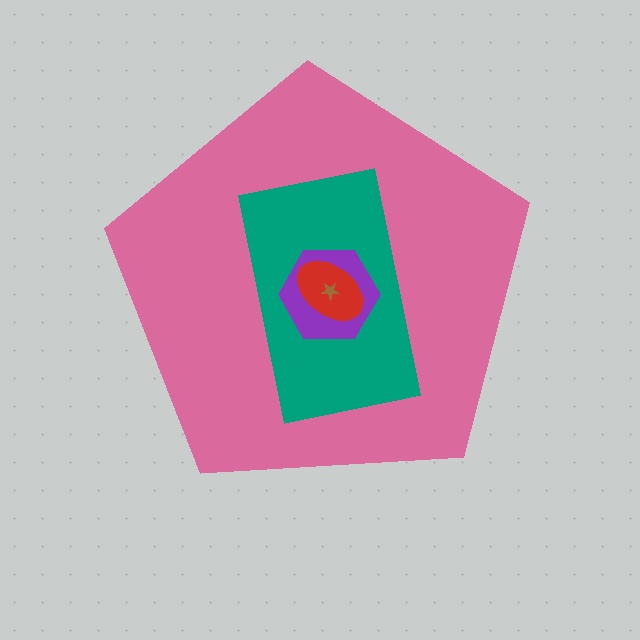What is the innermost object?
The brown star.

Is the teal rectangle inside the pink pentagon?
Yes.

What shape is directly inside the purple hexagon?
The red ellipse.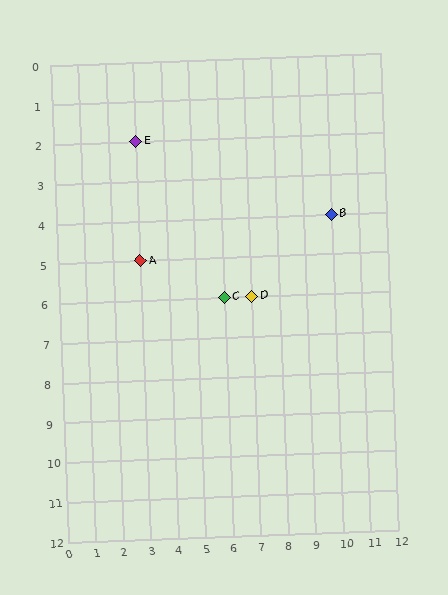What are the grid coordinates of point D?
Point D is at grid coordinates (7, 6).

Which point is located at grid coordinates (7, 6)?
Point D is at (7, 6).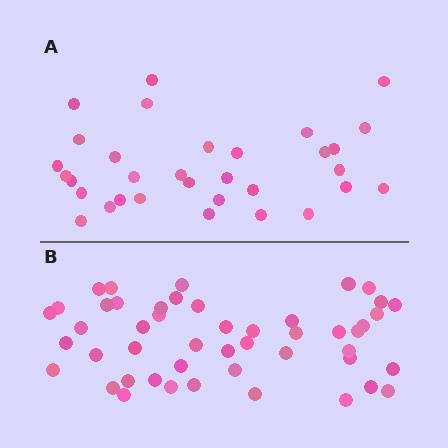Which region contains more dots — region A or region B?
Region B (the bottom region) has more dots.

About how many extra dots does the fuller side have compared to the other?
Region B has approximately 15 more dots than region A.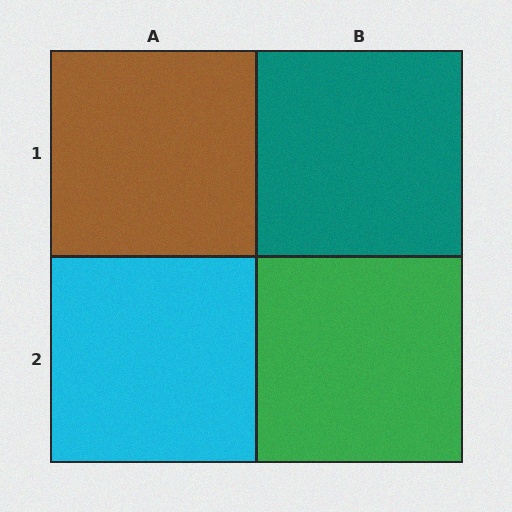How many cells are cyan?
1 cell is cyan.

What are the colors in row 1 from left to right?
Brown, teal.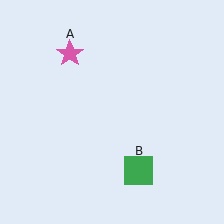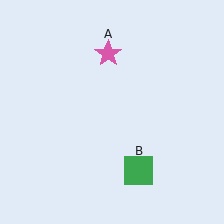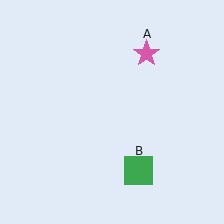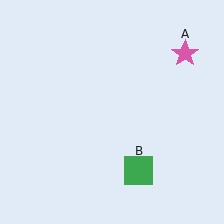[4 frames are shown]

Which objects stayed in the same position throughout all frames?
Green square (object B) remained stationary.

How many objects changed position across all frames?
1 object changed position: pink star (object A).